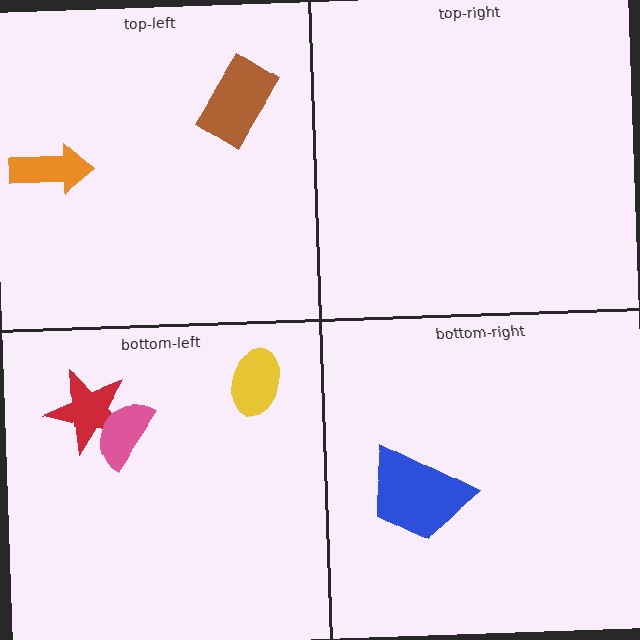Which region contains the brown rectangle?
The top-left region.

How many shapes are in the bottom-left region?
3.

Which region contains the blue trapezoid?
The bottom-right region.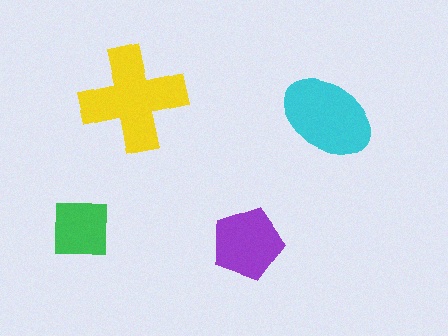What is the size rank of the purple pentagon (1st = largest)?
3rd.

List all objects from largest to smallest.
The yellow cross, the cyan ellipse, the purple pentagon, the green square.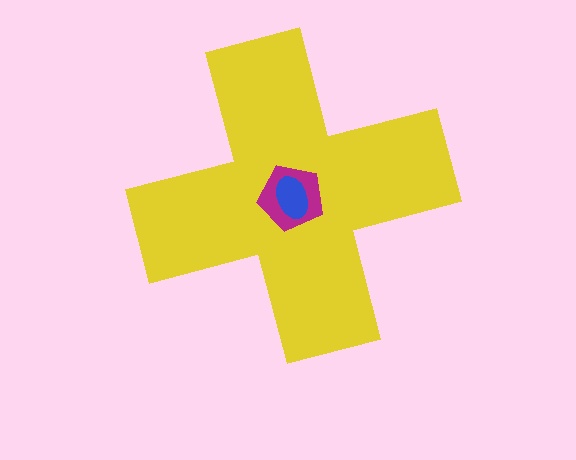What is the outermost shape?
The yellow cross.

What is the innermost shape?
The blue ellipse.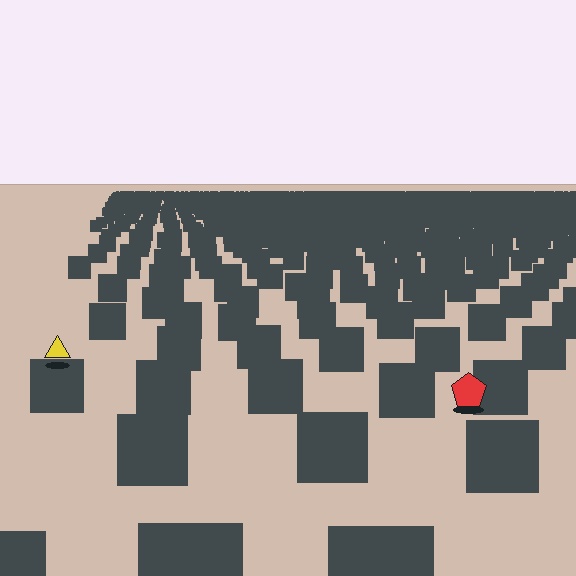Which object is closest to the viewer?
The red pentagon is closest. The texture marks near it are larger and more spread out.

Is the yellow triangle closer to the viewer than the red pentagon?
No. The red pentagon is closer — you can tell from the texture gradient: the ground texture is coarser near it.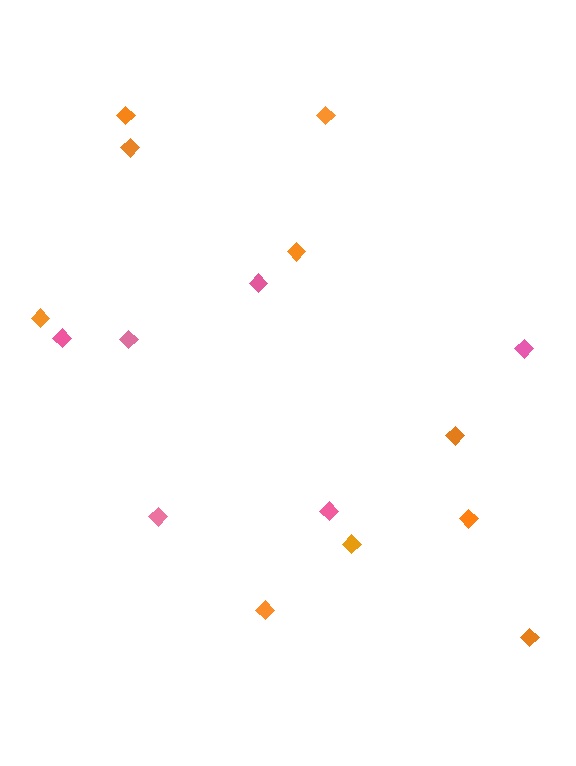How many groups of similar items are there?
There are 2 groups: one group of orange diamonds (10) and one group of pink diamonds (6).